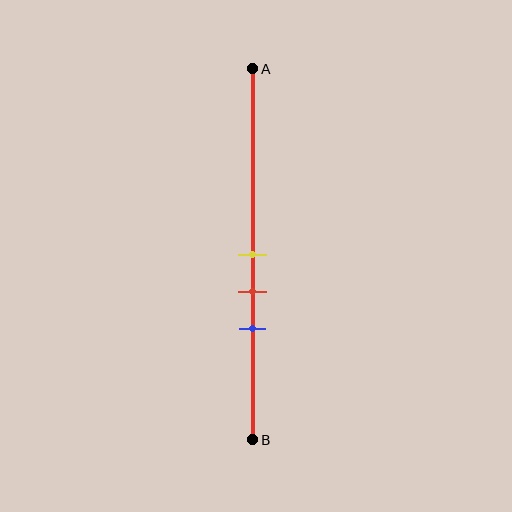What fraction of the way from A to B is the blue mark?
The blue mark is approximately 70% (0.7) of the way from A to B.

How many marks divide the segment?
There are 3 marks dividing the segment.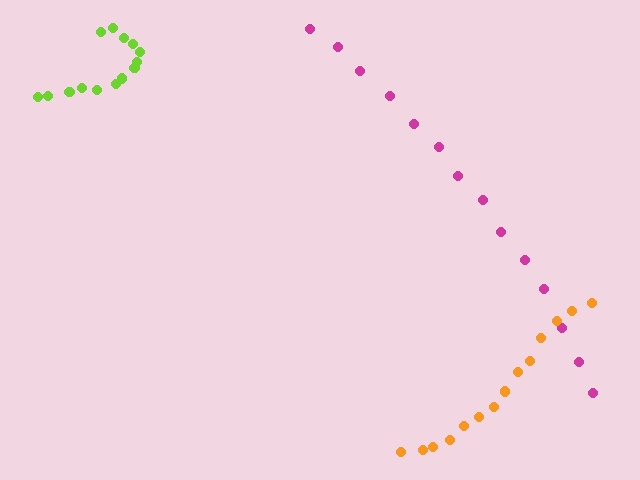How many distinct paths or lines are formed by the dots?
There are 3 distinct paths.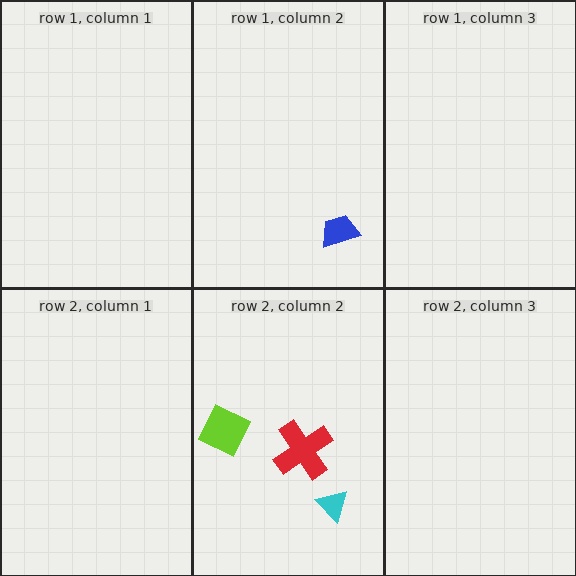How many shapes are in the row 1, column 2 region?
1.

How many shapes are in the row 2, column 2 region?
3.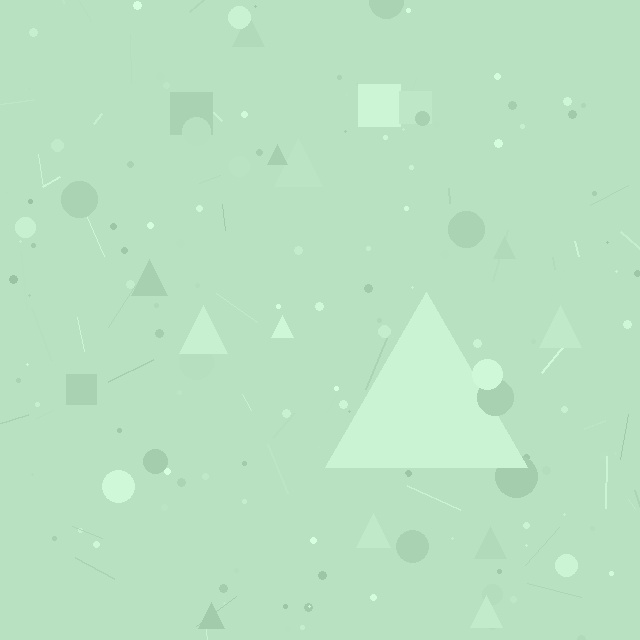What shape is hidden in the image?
A triangle is hidden in the image.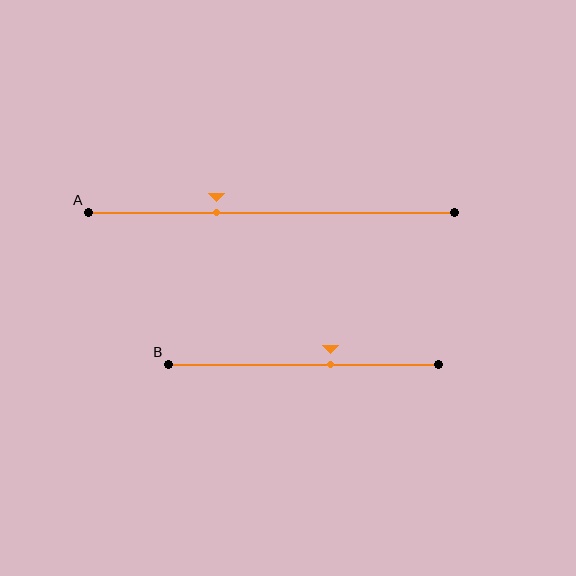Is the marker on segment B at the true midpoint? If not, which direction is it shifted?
No, the marker on segment B is shifted to the right by about 10% of the segment length.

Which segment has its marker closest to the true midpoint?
Segment B has its marker closest to the true midpoint.